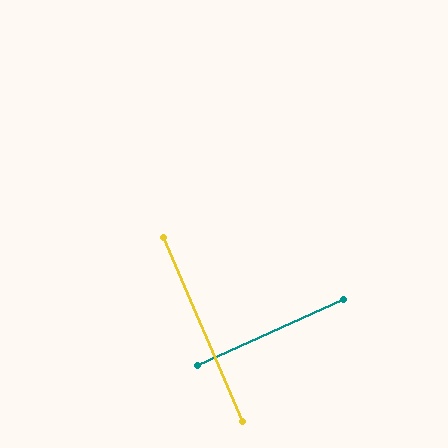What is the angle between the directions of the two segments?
Approximately 89 degrees.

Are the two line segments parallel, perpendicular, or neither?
Perpendicular — they meet at approximately 89°.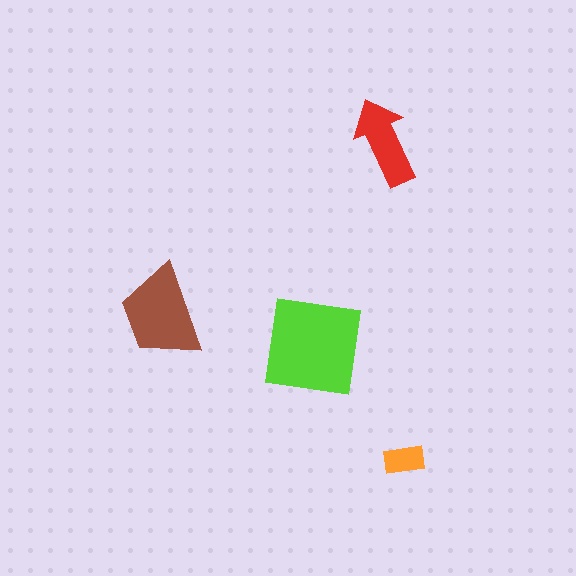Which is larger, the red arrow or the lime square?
The lime square.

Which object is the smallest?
The orange rectangle.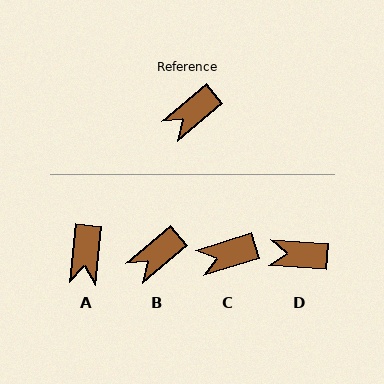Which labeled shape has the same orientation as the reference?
B.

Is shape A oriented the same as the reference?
No, it is off by about 44 degrees.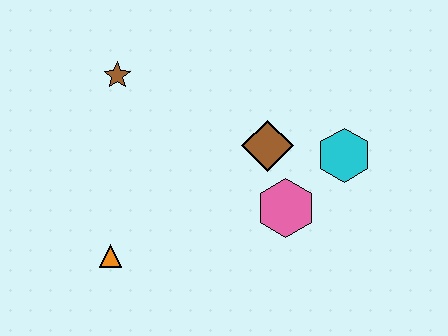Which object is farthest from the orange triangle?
The cyan hexagon is farthest from the orange triangle.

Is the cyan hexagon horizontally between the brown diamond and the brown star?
No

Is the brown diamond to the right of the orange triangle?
Yes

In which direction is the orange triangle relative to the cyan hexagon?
The orange triangle is to the left of the cyan hexagon.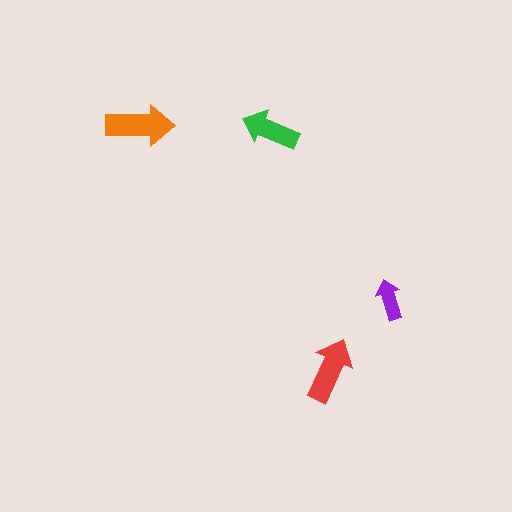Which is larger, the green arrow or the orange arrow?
The orange one.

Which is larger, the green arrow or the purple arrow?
The green one.